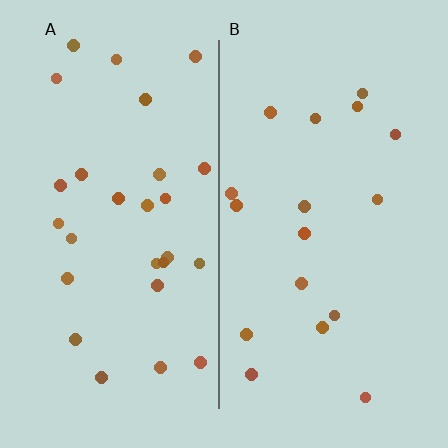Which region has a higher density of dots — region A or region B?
A (the left).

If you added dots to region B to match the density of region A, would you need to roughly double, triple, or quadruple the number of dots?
Approximately double.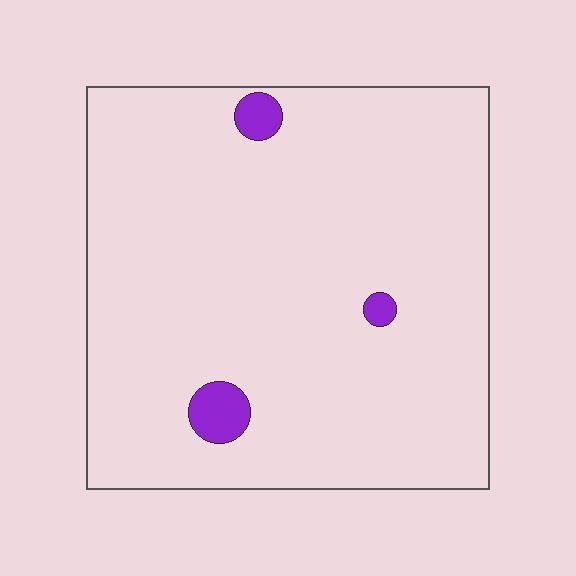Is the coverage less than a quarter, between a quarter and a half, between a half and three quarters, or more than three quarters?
Less than a quarter.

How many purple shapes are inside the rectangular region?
3.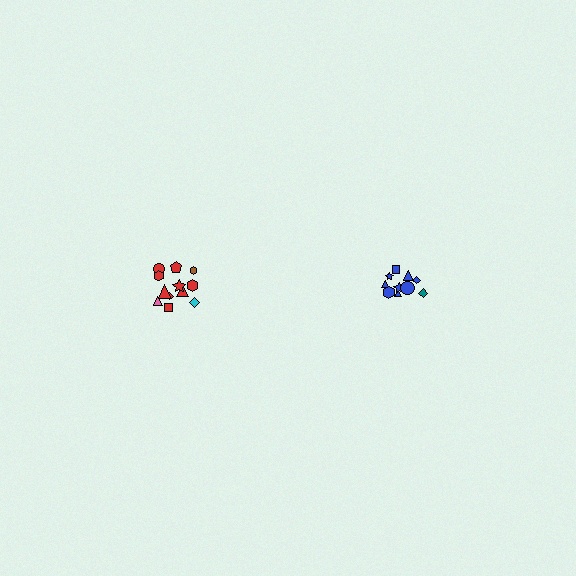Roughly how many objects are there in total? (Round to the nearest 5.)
Roughly 20 objects in total.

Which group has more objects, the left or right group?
The left group.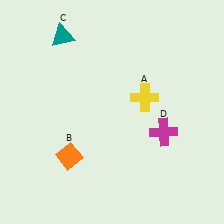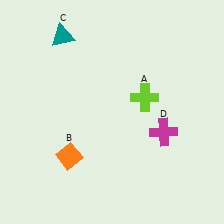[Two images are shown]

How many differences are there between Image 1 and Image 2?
There is 1 difference between the two images.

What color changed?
The cross (A) changed from yellow in Image 1 to lime in Image 2.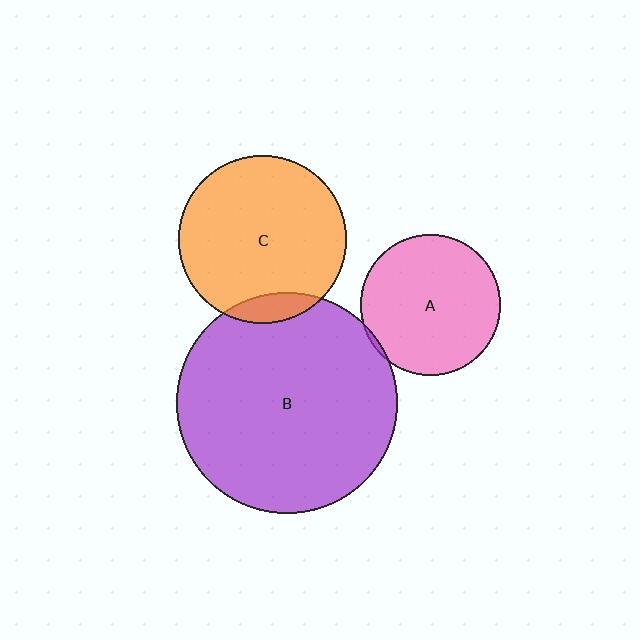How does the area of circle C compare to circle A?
Approximately 1.4 times.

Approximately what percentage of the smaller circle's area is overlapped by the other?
Approximately 10%.